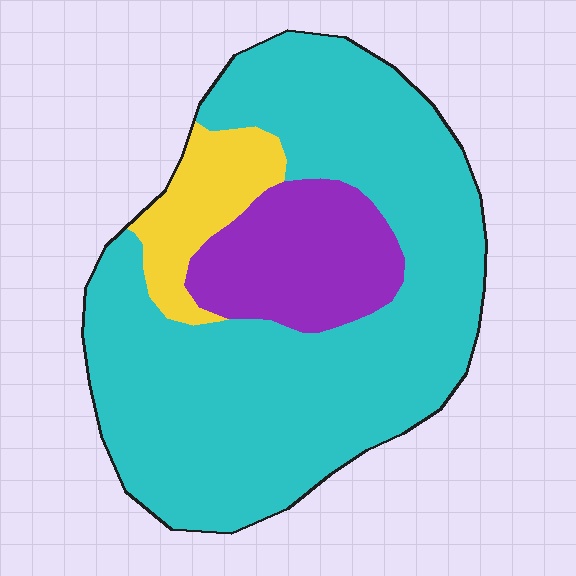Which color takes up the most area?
Cyan, at roughly 75%.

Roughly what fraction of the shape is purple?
Purple takes up about one sixth (1/6) of the shape.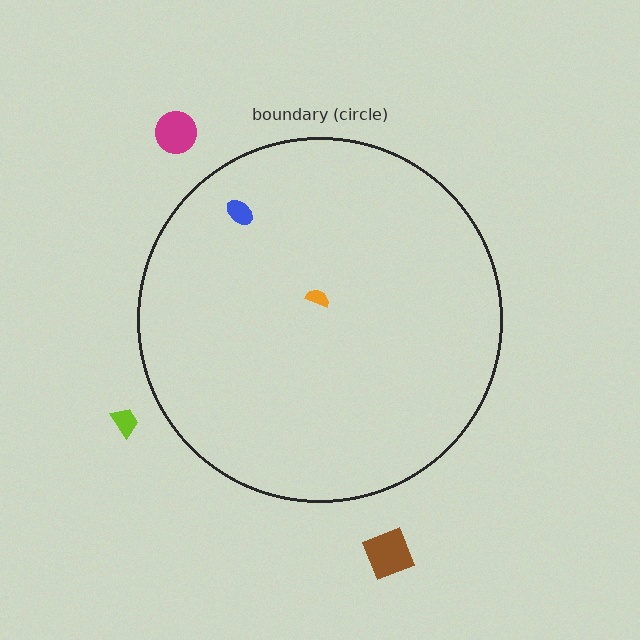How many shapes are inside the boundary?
2 inside, 3 outside.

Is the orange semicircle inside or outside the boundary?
Inside.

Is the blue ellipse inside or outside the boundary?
Inside.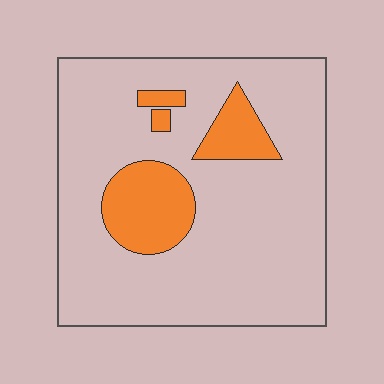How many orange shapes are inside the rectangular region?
4.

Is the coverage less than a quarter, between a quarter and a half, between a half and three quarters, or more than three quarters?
Less than a quarter.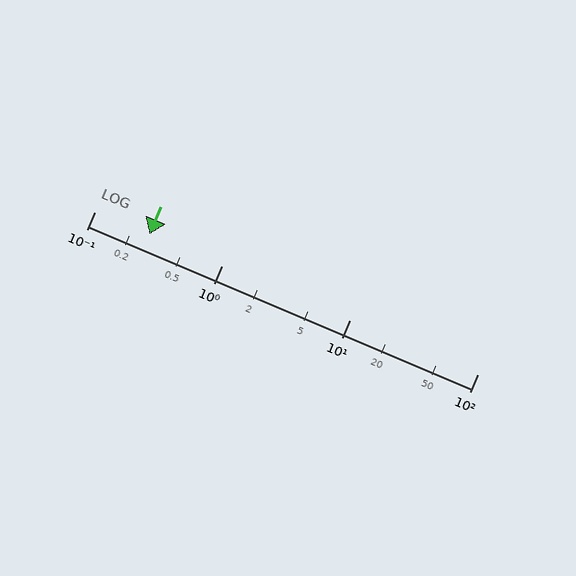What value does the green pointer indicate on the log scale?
The pointer indicates approximately 0.27.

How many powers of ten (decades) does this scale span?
The scale spans 3 decades, from 0.1 to 100.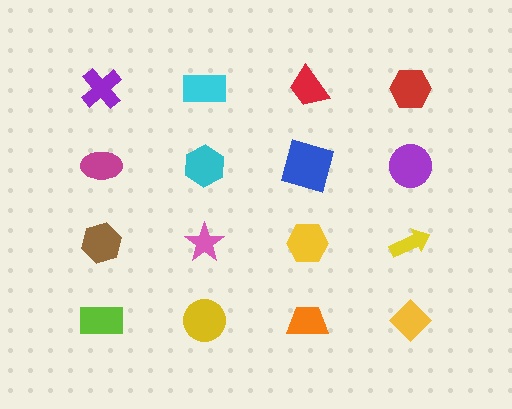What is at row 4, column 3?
An orange trapezoid.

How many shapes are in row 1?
4 shapes.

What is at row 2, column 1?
A magenta ellipse.